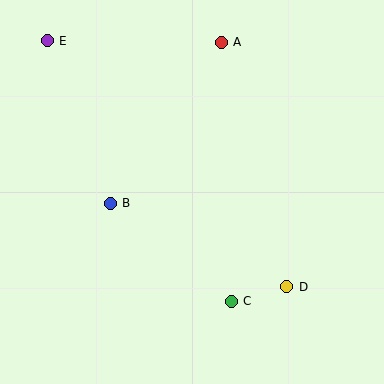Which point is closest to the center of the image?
Point B at (110, 203) is closest to the center.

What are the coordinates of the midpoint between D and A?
The midpoint between D and A is at (254, 165).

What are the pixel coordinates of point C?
Point C is at (231, 301).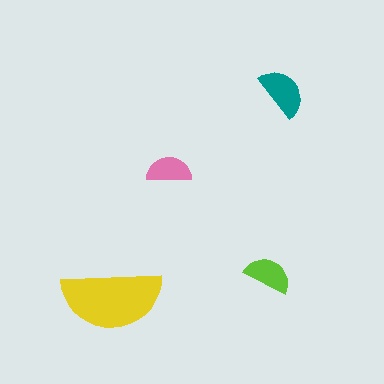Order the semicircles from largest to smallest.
the yellow one, the teal one, the lime one, the pink one.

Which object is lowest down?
The yellow semicircle is bottommost.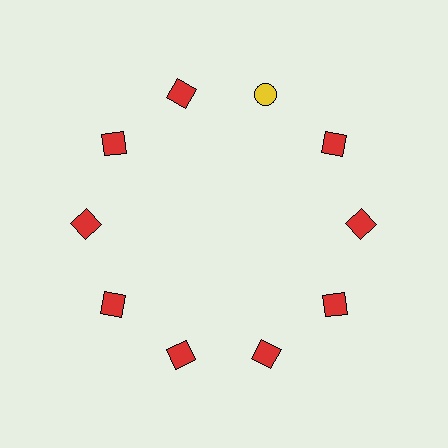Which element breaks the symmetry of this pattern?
The yellow circle at roughly the 1 o'clock position breaks the symmetry. All other shapes are red squares.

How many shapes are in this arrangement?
There are 10 shapes arranged in a ring pattern.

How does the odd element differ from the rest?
It differs in both color (yellow instead of red) and shape (circle instead of square).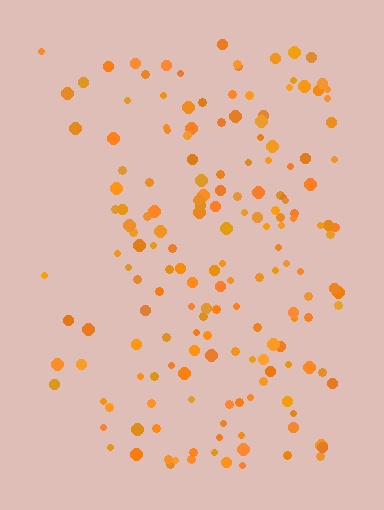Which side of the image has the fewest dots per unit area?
The left.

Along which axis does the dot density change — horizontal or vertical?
Horizontal.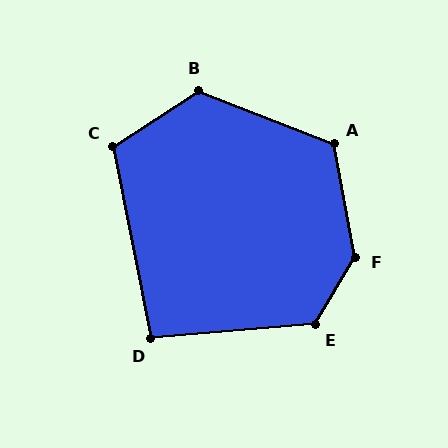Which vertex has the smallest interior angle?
D, at approximately 96 degrees.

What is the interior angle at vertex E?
Approximately 126 degrees (obtuse).